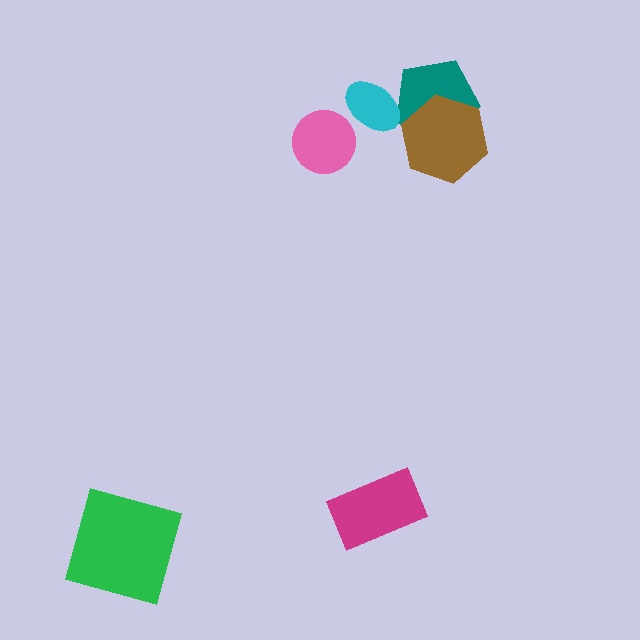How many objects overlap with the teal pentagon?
2 objects overlap with the teal pentagon.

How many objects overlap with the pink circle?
0 objects overlap with the pink circle.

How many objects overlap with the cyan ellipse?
1 object overlaps with the cyan ellipse.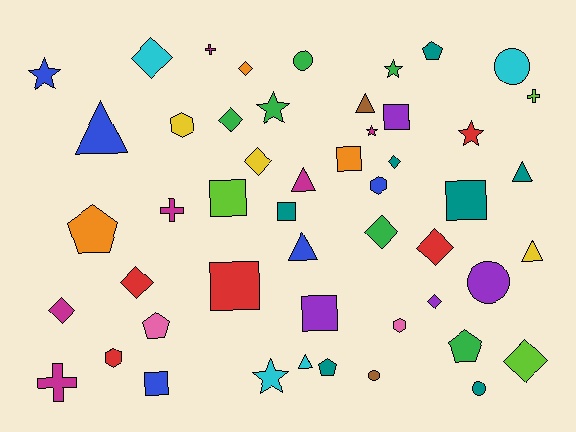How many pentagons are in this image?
There are 5 pentagons.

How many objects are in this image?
There are 50 objects.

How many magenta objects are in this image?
There are 6 magenta objects.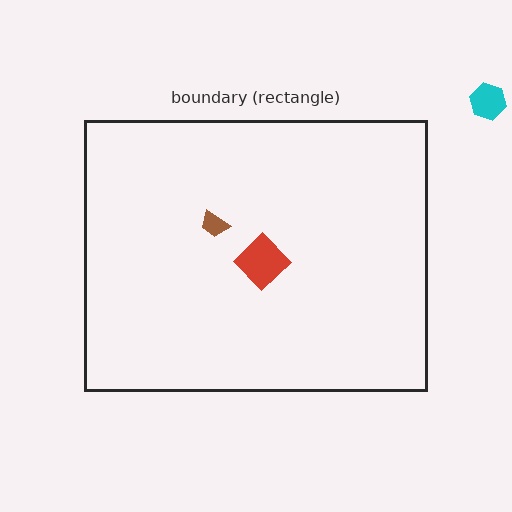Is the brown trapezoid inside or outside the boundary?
Inside.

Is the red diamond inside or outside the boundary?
Inside.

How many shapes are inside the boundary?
2 inside, 1 outside.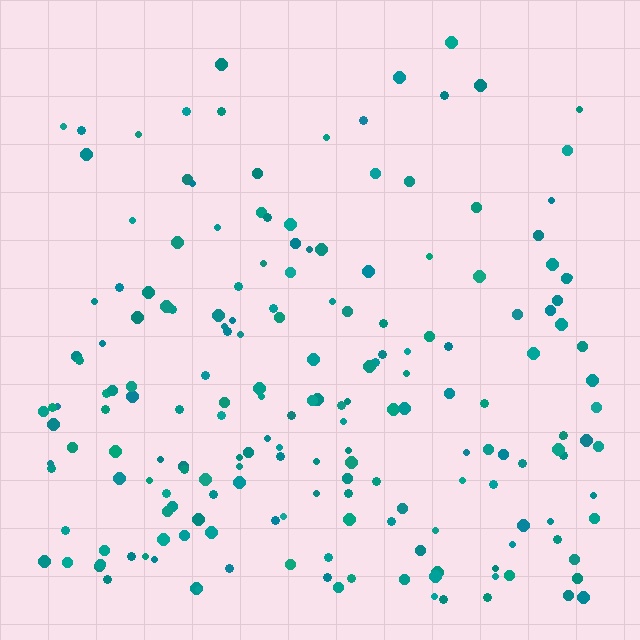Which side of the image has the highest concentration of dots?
The bottom.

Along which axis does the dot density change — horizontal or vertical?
Vertical.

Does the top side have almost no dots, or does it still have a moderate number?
Still a moderate number, just noticeably fewer than the bottom.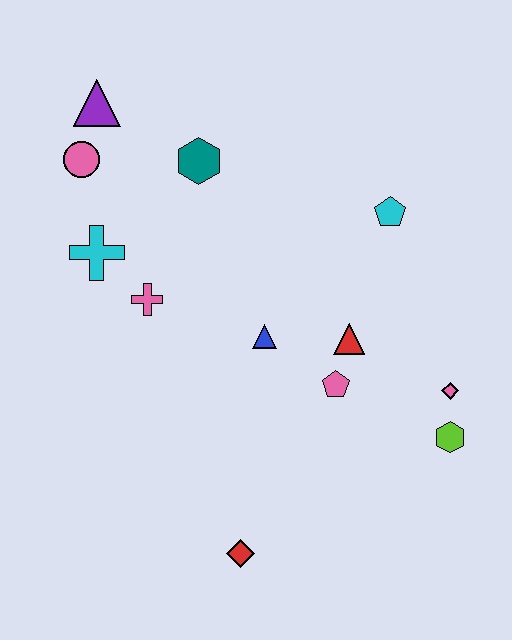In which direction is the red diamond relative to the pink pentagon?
The red diamond is below the pink pentagon.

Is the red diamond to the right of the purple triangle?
Yes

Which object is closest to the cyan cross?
The pink cross is closest to the cyan cross.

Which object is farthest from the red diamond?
The purple triangle is farthest from the red diamond.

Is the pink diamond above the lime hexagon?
Yes